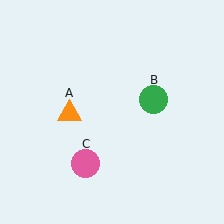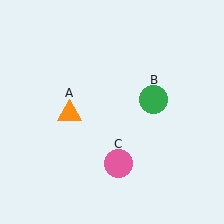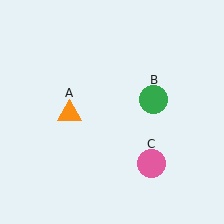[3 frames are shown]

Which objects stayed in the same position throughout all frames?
Orange triangle (object A) and green circle (object B) remained stationary.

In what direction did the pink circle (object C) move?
The pink circle (object C) moved right.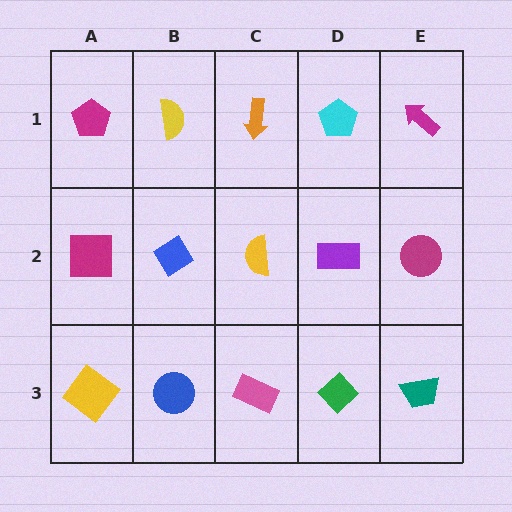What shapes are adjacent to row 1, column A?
A magenta square (row 2, column A), a yellow semicircle (row 1, column B).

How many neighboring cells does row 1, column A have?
2.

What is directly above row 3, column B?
A blue diamond.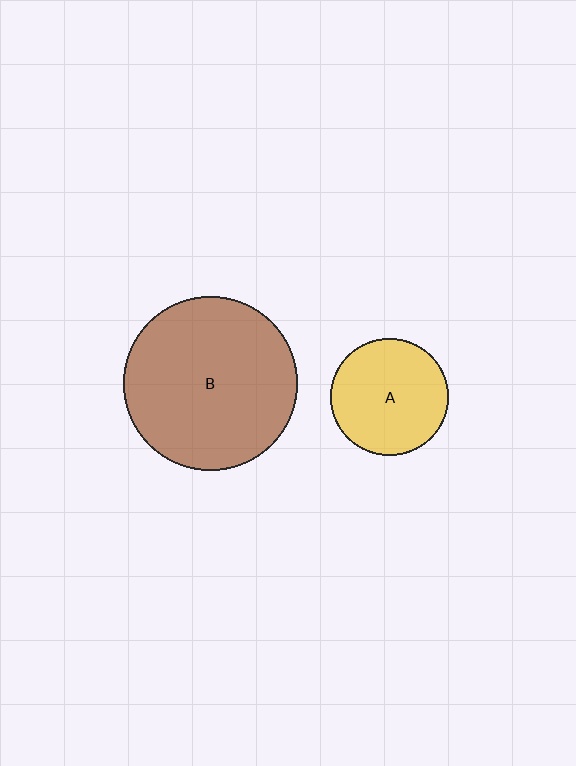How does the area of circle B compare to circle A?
Approximately 2.2 times.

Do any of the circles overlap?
No, none of the circles overlap.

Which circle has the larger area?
Circle B (brown).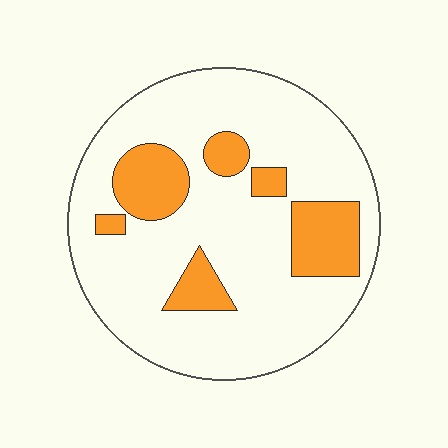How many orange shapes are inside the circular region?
6.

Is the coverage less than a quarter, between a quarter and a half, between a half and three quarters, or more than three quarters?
Less than a quarter.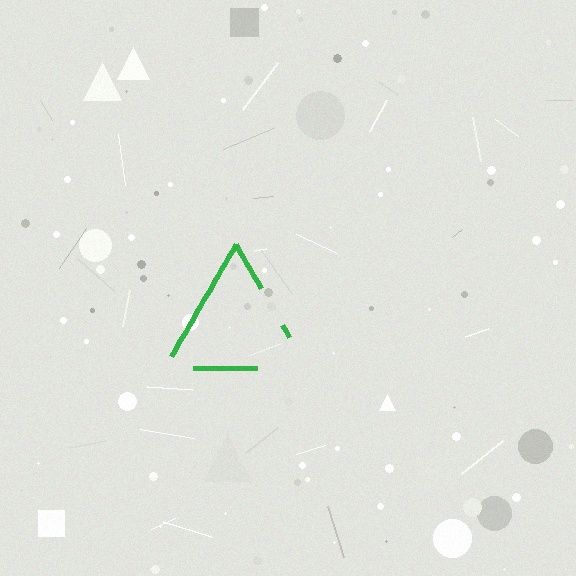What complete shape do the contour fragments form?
The contour fragments form a triangle.